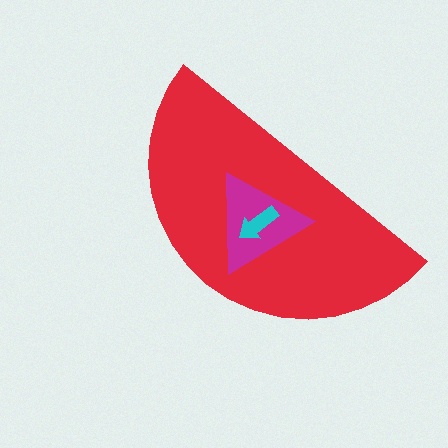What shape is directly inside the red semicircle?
The magenta triangle.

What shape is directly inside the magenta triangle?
The cyan arrow.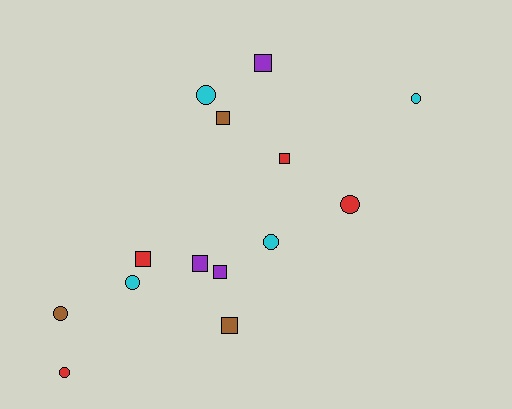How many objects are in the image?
There are 14 objects.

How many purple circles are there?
There are no purple circles.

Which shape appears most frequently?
Square, with 7 objects.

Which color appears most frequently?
Red, with 4 objects.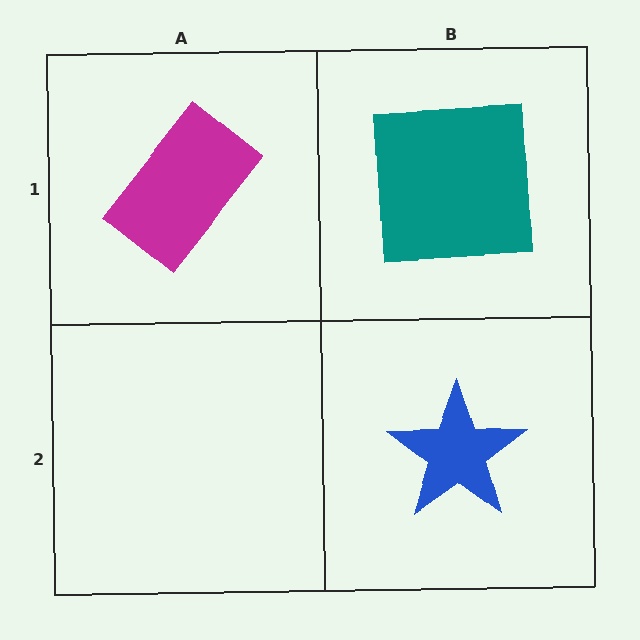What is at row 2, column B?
A blue star.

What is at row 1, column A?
A magenta rectangle.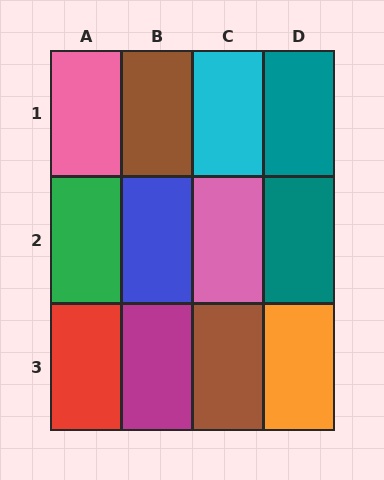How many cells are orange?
1 cell is orange.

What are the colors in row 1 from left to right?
Pink, brown, cyan, teal.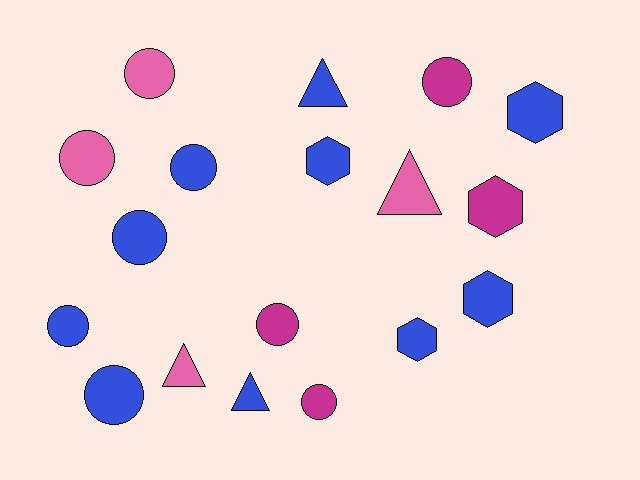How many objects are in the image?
There are 18 objects.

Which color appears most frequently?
Blue, with 10 objects.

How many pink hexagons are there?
There are no pink hexagons.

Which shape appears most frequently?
Circle, with 9 objects.